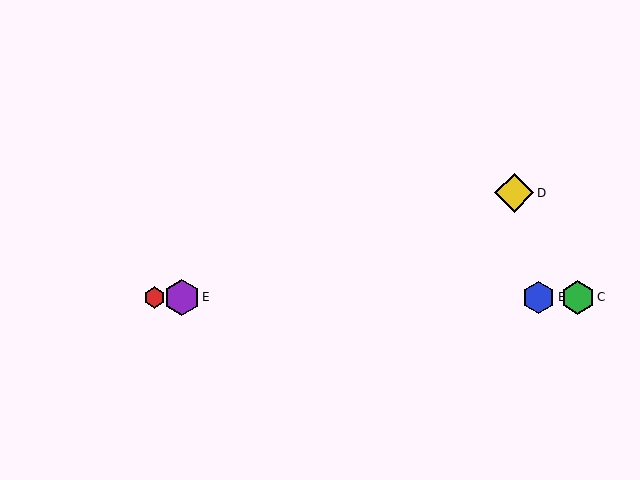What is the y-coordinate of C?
Object C is at y≈297.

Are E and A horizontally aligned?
Yes, both are at y≈297.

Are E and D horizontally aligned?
No, E is at y≈297 and D is at y≈193.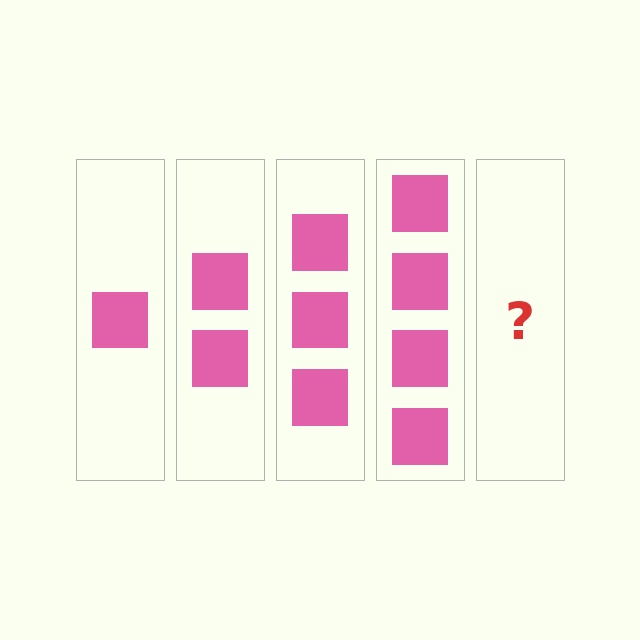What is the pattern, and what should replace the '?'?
The pattern is that each step adds one more square. The '?' should be 5 squares.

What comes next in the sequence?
The next element should be 5 squares.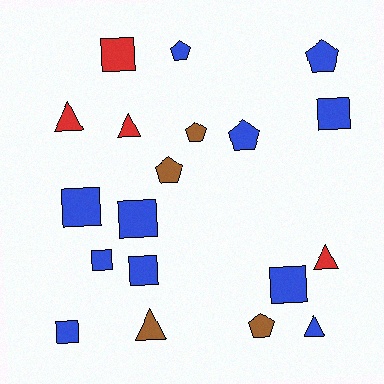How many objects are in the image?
There are 19 objects.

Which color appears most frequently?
Blue, with 11 objects.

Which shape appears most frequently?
Square, with 8 objects.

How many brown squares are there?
There are no brown squares.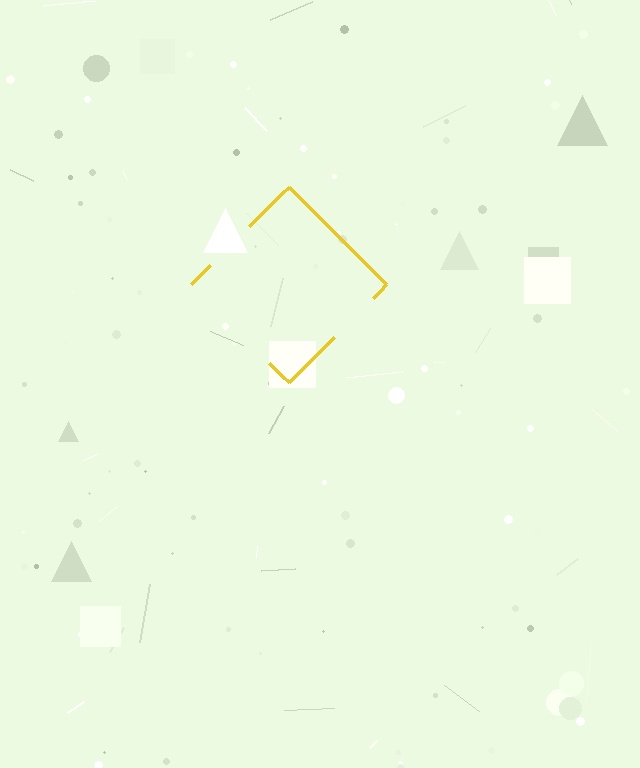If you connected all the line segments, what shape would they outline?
They would outline a diamond.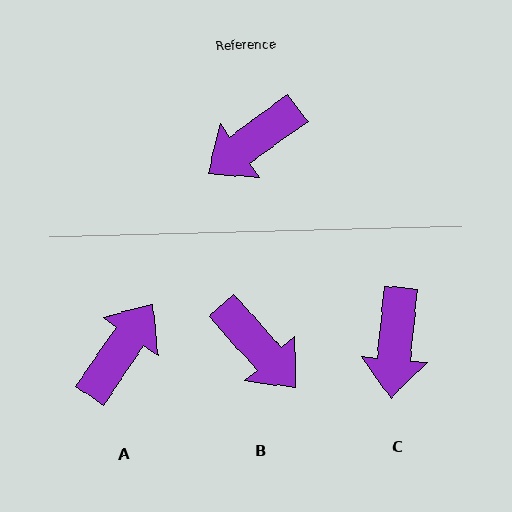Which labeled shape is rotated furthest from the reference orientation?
A, about 161 degrees away.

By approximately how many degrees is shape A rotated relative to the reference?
Approximately 161 degrees clockwise.